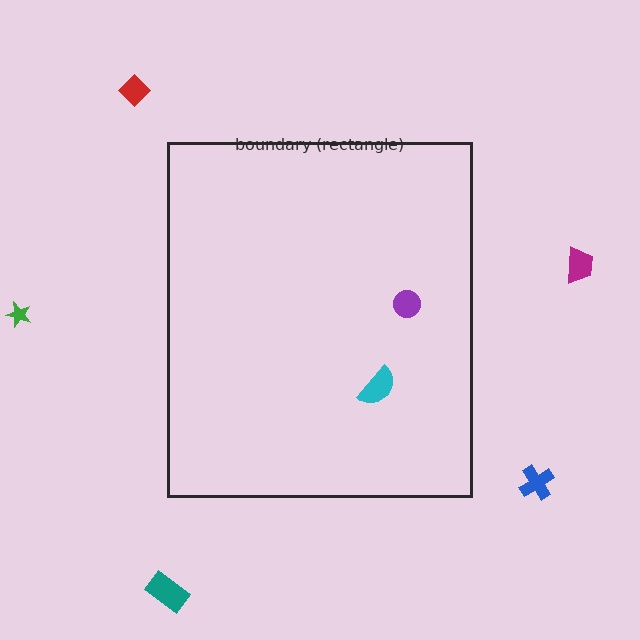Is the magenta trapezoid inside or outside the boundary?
Outside.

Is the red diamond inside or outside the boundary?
Outside.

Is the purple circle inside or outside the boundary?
Inside.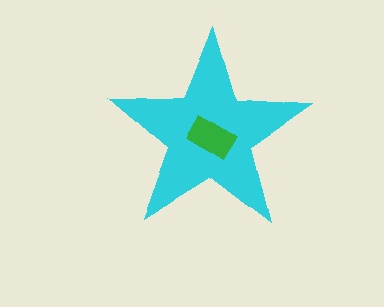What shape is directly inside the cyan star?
The green rectangle.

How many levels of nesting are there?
2.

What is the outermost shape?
The cyan star.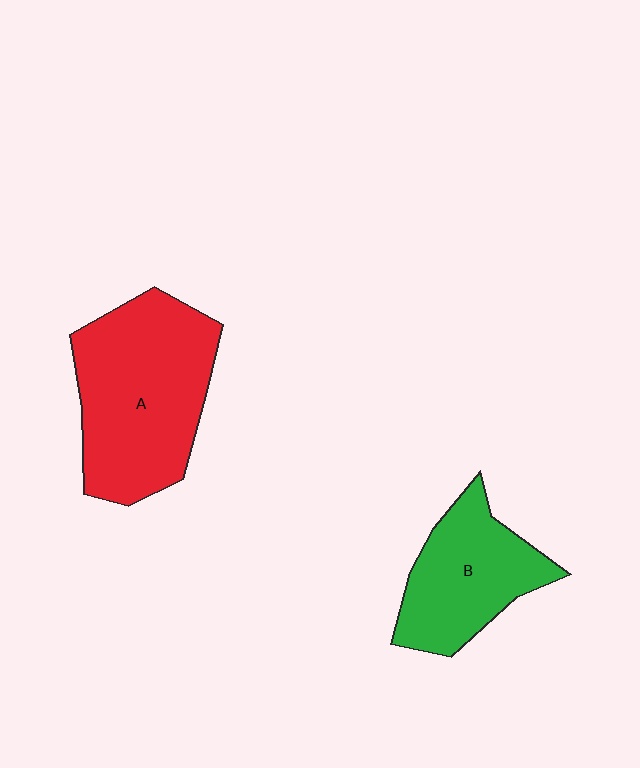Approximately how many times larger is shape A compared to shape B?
Approximately 1.5 times.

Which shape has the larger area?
Shape A (red).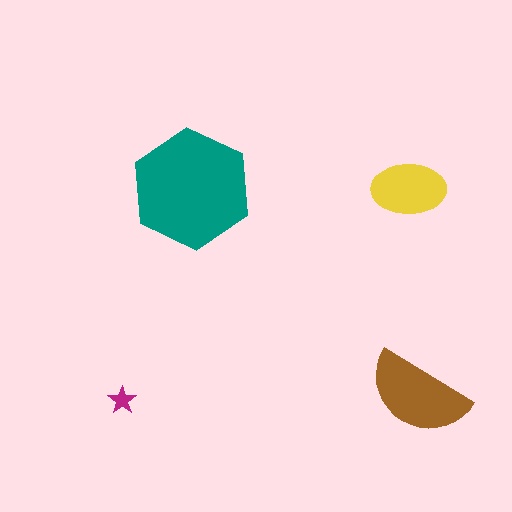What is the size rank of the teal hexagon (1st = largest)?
1st.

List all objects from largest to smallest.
The teal hexagon, the brown semicircle, the yellow ellipse, the magenta star.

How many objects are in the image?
There are 4 objects in the image.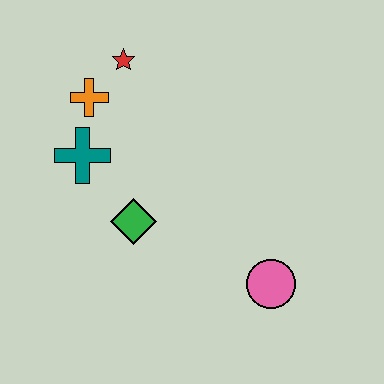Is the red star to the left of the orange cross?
No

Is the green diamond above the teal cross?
No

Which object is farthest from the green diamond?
The red star is farthest from the green diamond.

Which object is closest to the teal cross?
The orange cross is closest to the teal cross.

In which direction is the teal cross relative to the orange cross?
The teal cross is below the orange cross.